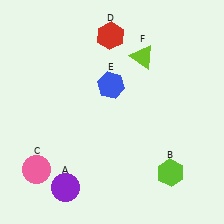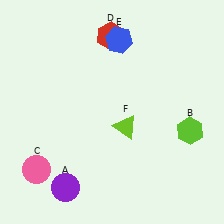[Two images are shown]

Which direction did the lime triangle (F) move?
The lime triangle (F) moved down.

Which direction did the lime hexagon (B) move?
The lime hexagon (B) moved up.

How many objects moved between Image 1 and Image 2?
3 objects moved between the two images.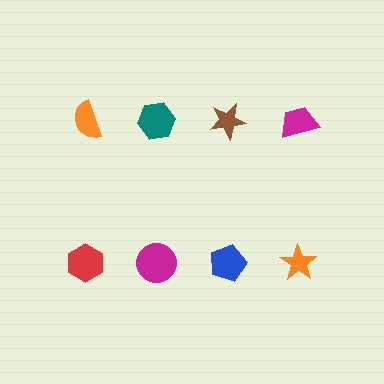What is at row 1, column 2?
A teal hexagon.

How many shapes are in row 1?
4 shapes.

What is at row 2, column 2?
A magenta circle.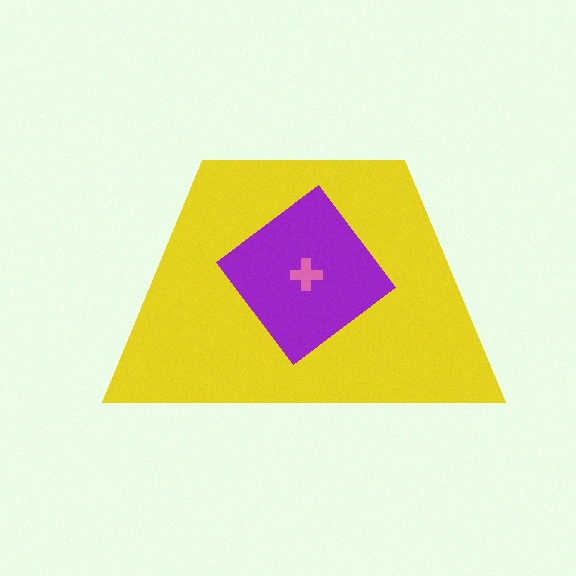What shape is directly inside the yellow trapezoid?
The purple diamond.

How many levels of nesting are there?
3.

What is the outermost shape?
The yellow trapezoid.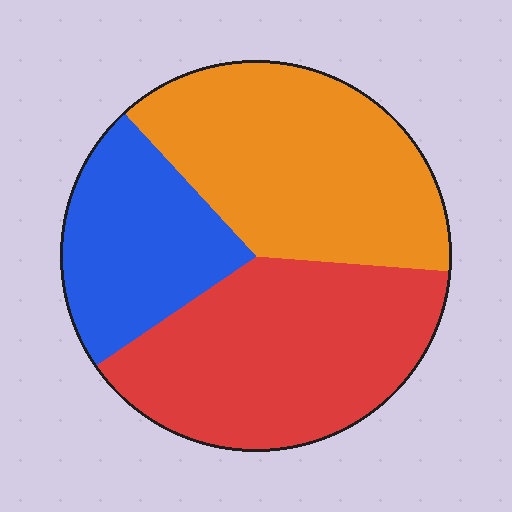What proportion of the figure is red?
Red takes up about two fifths (2/5) of the figure.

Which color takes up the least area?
Blue, at roughly 25%.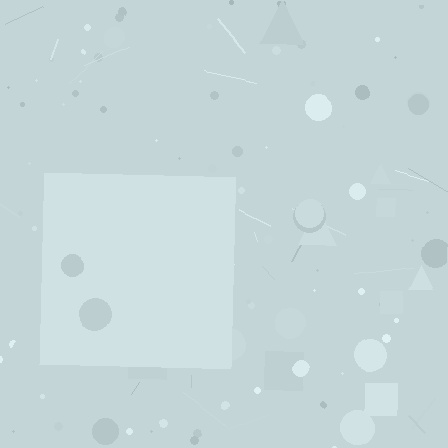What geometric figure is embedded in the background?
A square is embedded in the background.